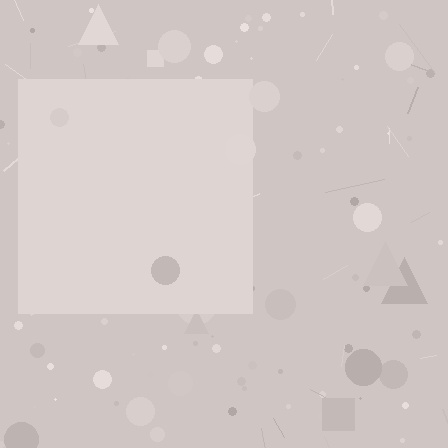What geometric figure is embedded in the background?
A square is embedded in the background.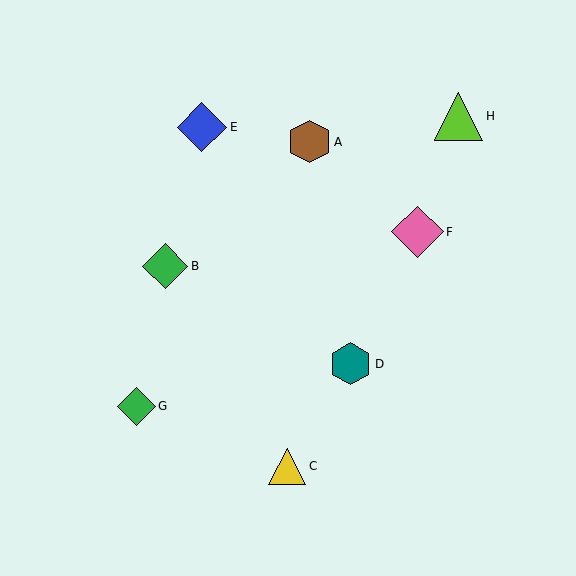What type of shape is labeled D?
Shape D is a teal hexagon.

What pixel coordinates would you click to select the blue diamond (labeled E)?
Click at (202, 127) to select the blue diamond E.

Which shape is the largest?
The pink diamond (labeled F) is the largest.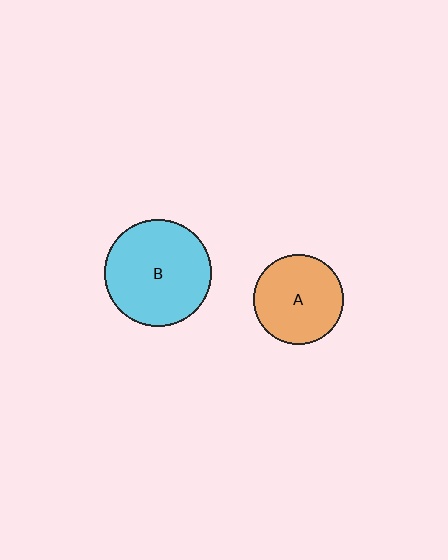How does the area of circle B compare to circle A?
Approximately 1.4 times.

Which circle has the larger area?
Circle B (cyan).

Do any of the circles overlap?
No, none of the circles overlap.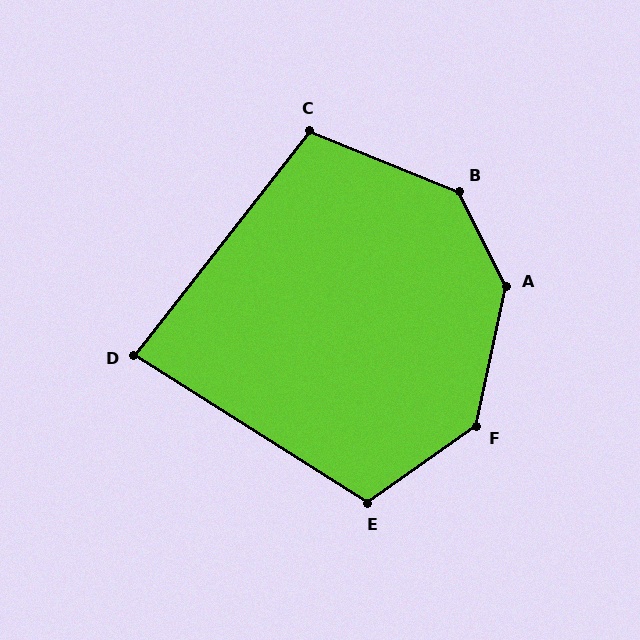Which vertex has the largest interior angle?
A, at approximately 141 degrees.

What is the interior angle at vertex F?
Approximately 137 degrees (obtuse).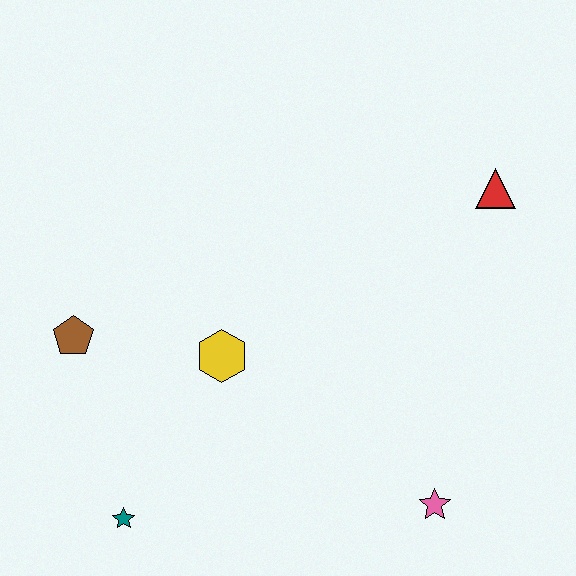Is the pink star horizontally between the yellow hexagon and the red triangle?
Yes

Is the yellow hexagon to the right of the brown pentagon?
Yes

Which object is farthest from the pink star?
The brown pentagon is farthest from the pink star.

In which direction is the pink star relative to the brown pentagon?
The pink star is to the right of the brown pentagon.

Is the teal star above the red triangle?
No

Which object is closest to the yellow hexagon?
The brown pentagon is closest to the yellow hexagon.